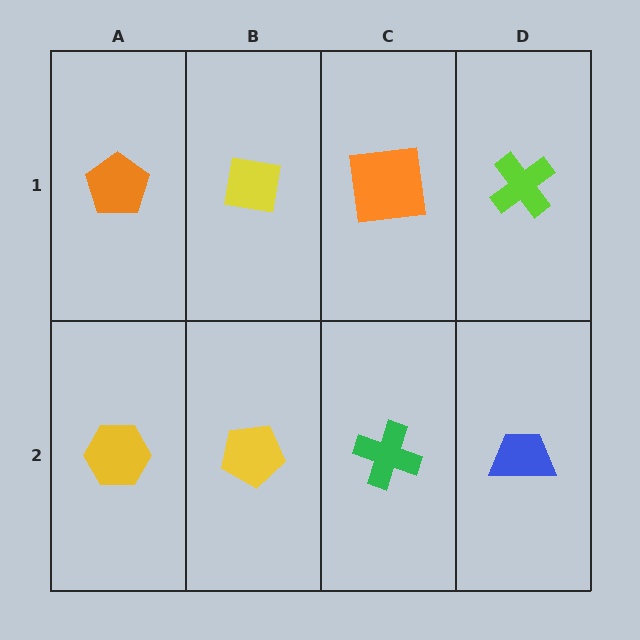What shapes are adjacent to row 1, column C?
A green cross (row 2, column C), a yellow square (row 1, column B), a lime cross (row 1, column D).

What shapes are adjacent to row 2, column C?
An orange square (row 1, column C), a yellow pentagon (row 2, column B), a blue trapezoid (row 2, column D).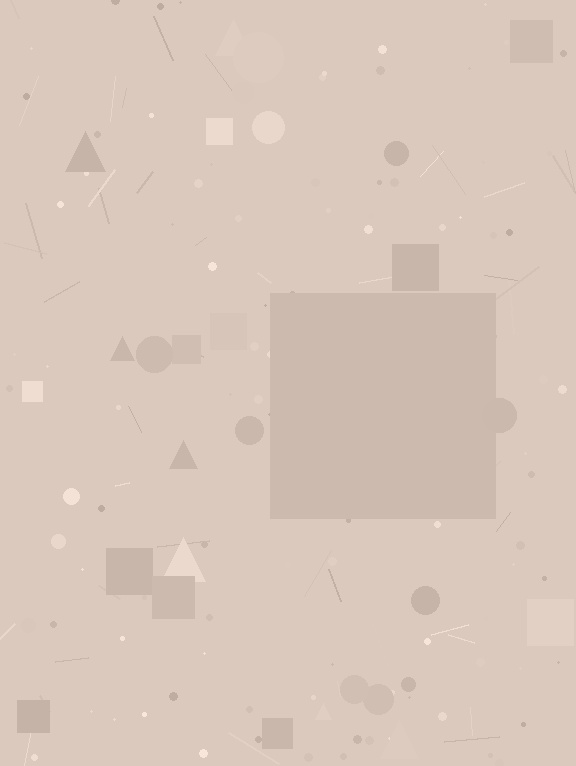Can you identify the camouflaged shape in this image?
The camouflaged shape is a square.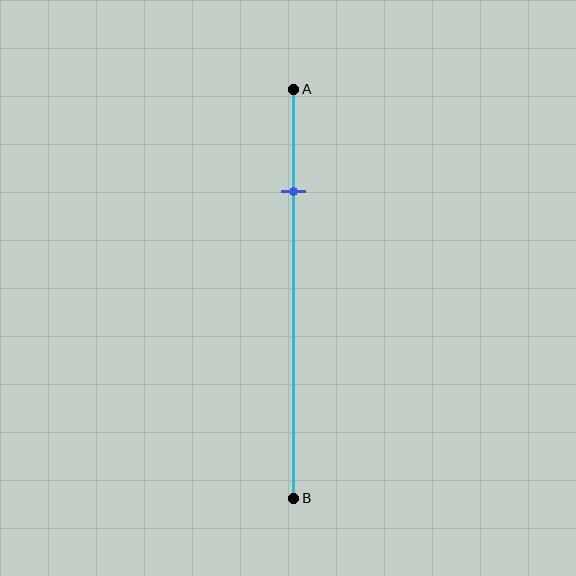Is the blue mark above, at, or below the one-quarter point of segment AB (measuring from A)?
The blue mark is approximately at the one-quarter point of segment AB.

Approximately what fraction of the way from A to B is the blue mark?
The blue mark is approximately 25% of the way from A to B.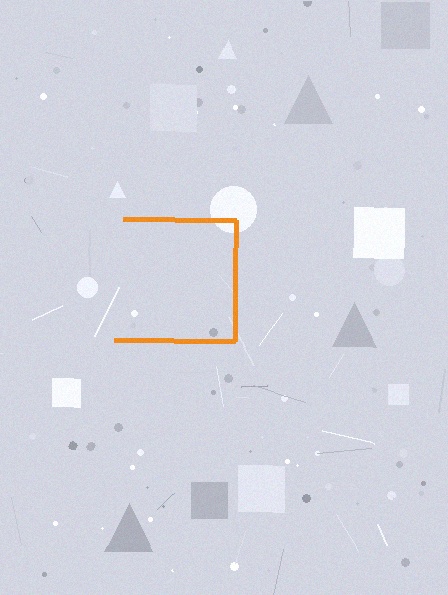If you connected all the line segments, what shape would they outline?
They would outline a square.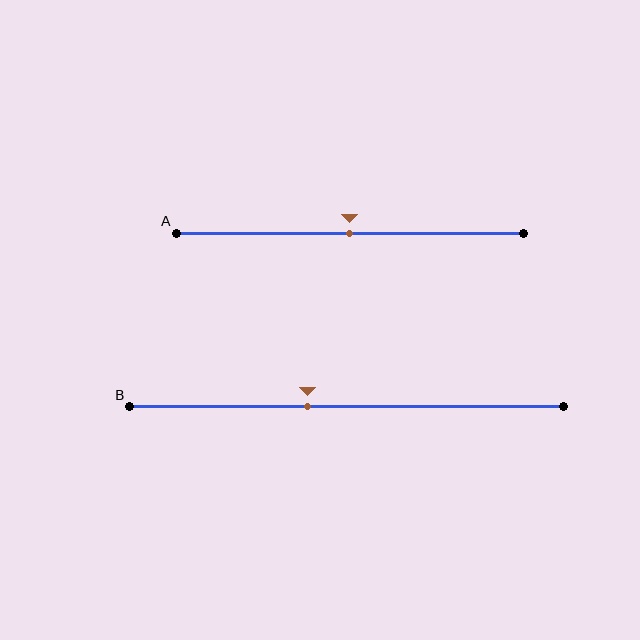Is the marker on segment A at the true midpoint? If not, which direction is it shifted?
Yes, the marker on segment A is at the true midpoint.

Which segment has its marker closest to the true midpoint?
Segment A has its marker closest to the true midpoint.